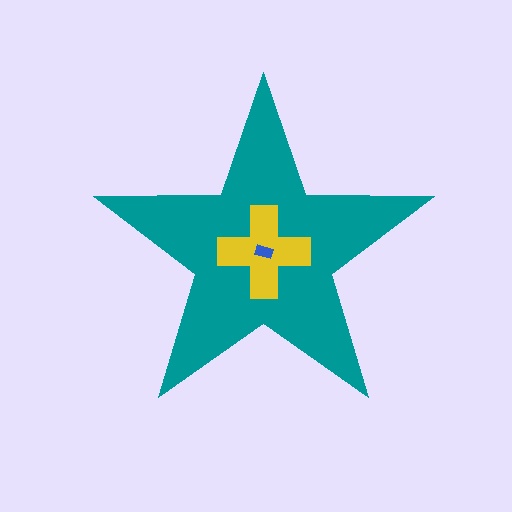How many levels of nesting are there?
3.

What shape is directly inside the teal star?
The yellow cross.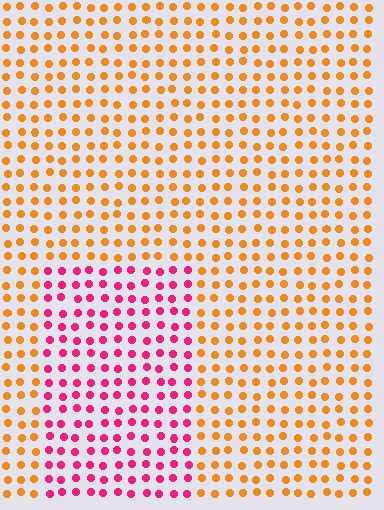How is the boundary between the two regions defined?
The boundary is defined purely by a slight shift in hue (about 58 degrees). Spacing, size, and orientation are identical on both sides.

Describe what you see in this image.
The image is filled with small orange elements in a uniform arrangement. A rectangle-shaped region is visible where the elements are tinted to a slightly different hue, forming a subtle color boundary.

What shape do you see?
I see a rectangle.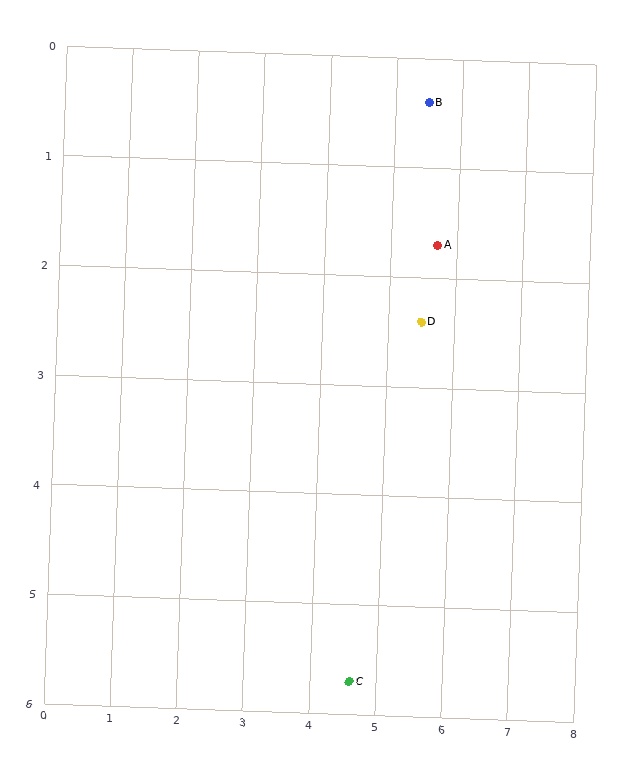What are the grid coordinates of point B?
Point B is at approximately (5.5, 0.4).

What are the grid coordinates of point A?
Point A is at approximately (5.7, 1.7).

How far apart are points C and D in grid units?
Points C and D are about 3.4 grid units apart.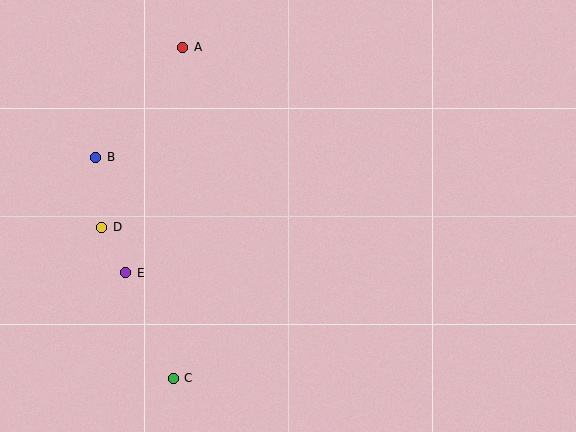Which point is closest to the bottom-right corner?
Point C is closest to the bottom-right corner.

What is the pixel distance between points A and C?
The distance between A and C is 331 pixels.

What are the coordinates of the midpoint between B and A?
The midpoint between B and A is at (139, 102).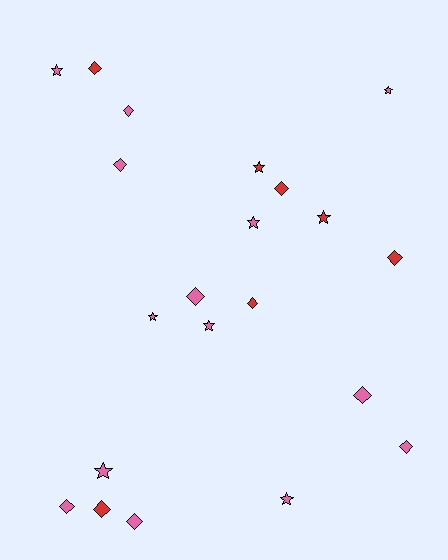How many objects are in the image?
There are 21 objects.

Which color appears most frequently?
Pink, with 14 objects.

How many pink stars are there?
There are 7 pink stars.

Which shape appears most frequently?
Diamond, with 12 objects.